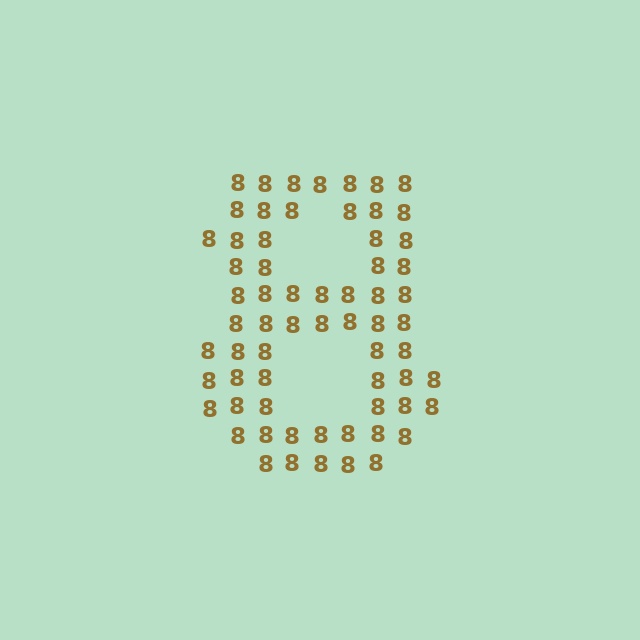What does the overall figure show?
The overall figure shows the digit 8.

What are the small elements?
The small elements are digit 8's.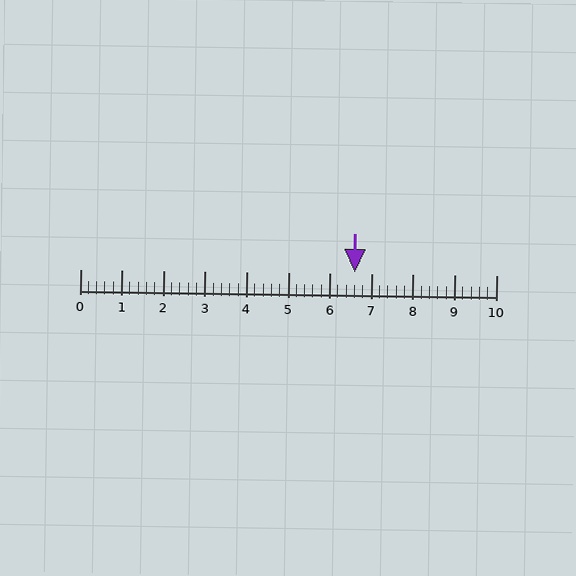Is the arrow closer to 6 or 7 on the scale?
The arrow is closer to 7.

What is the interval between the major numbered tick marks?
The major tick marks are spaced 1 units apart.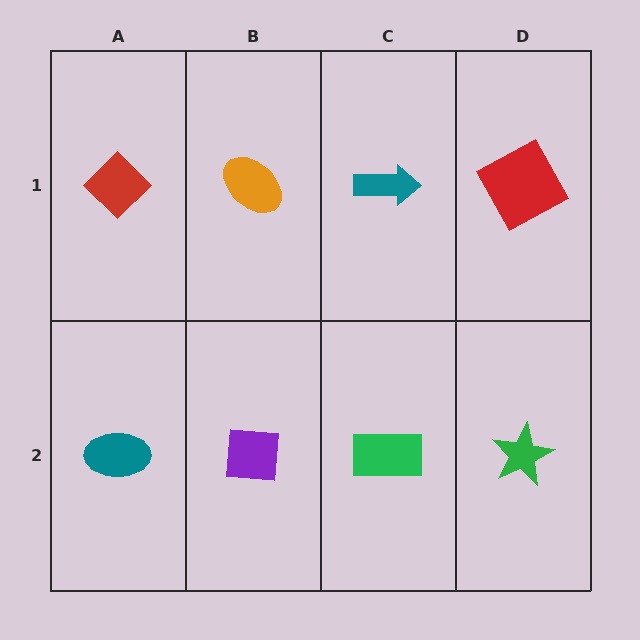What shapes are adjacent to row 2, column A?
A red diamond (row 1, column A), a purple square (row 2, column B).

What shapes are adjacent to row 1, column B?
A purple square (row 2, column B), a red diamond (row 1, column A), a teal arrow (row 1, column C).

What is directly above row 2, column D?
A red square.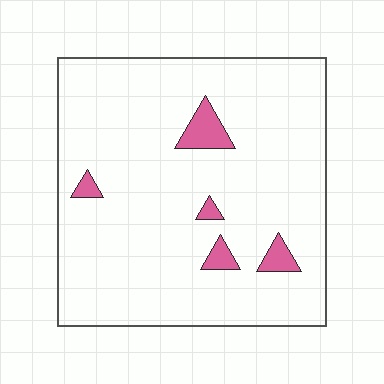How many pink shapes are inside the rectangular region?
5.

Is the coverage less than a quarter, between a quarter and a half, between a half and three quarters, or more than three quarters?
Less than a quarter.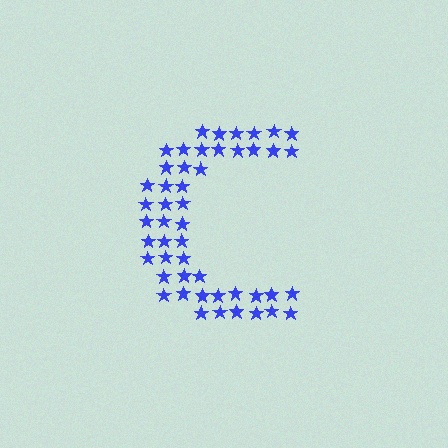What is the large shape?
The large shape is the letter C.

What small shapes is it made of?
It is made of small stars.